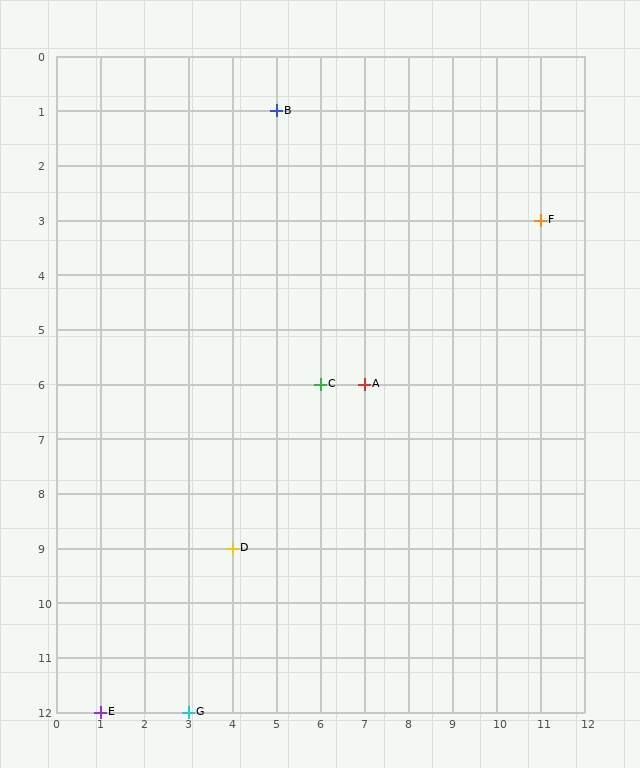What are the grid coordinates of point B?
Point B is at grid coordinates (5, 1).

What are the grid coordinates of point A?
Point A is at grid coordinates (7, 6).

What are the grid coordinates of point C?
Point C is at grid coordinates (6, 6).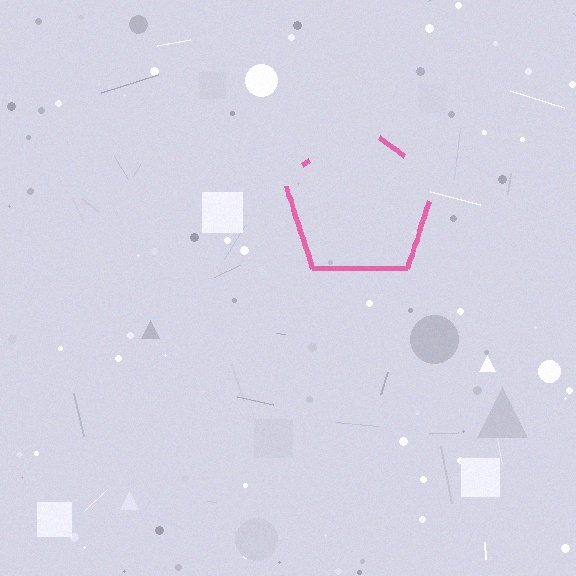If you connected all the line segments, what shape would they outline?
They would outline a pentagon.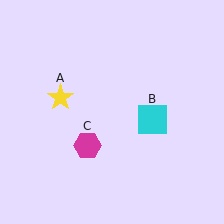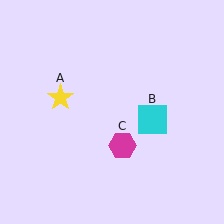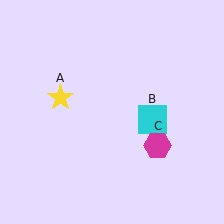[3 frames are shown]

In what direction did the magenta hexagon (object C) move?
The magenta hexagon (object C) moved right.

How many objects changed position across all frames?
1 object changed position: magenta hexagon (object C).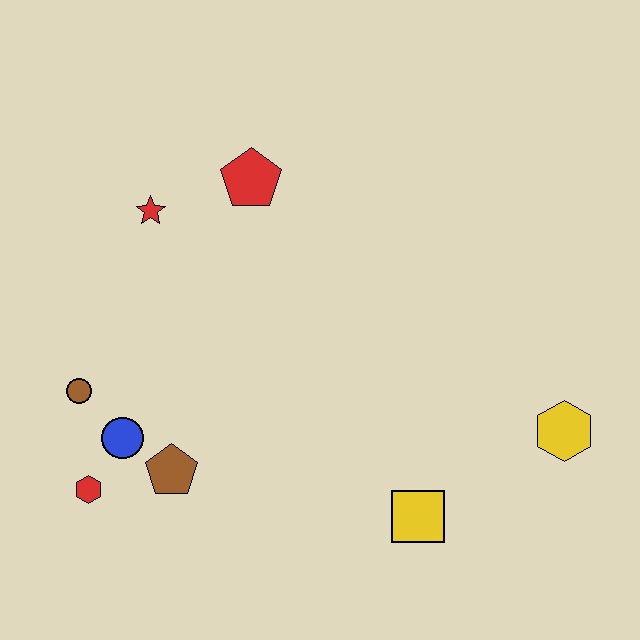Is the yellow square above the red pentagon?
No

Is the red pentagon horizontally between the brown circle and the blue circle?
No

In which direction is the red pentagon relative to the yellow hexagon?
The red pentagon is to the left of the yellow hexagon.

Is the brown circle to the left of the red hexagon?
Yes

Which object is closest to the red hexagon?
The blue circle is closest to the red hexagon.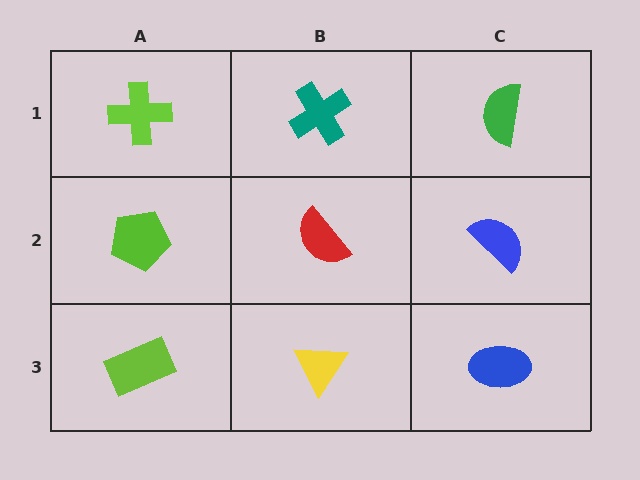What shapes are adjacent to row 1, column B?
A red semicircle (row 2, column B), a lime cross (row 1, column A), a green semicircle (row 1, column C).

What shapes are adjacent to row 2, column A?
A lime cross (row 1, column A), a lime rectangle (row 3, column A), a red semicircle (row 2, column B).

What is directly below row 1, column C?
A blue semicircle.